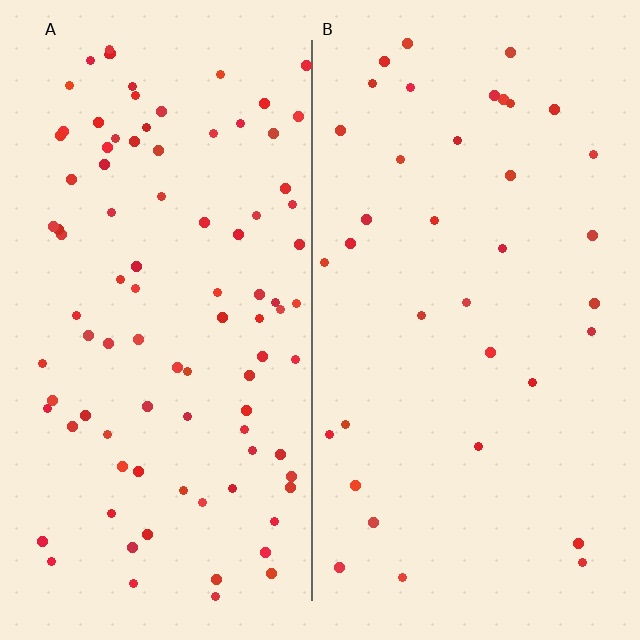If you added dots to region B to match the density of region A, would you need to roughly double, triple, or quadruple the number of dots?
Approximately triple.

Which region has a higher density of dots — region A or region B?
A (the left).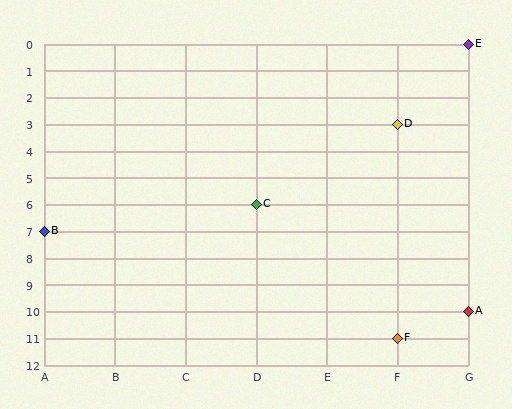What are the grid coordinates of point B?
Point B is at grid coordinates (A, 7).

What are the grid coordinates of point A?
Point A is at grid coordinates (G, 10).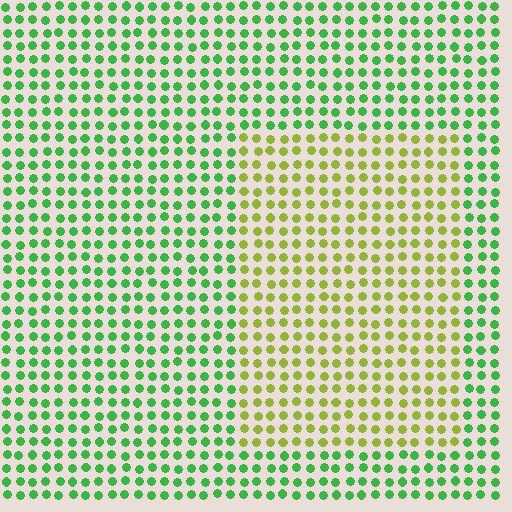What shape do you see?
I see a rectangle.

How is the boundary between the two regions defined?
The boundary is defined purely by a slight shift in hue (about 49 degrees). Spacing, size, and orientation are identical on both sides.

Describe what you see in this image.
The image is filled with small green elements in a uniform arrangement. A rectangle-shaped region is visible where the elements are tinted to a slightly different hue, forming a subtle color boundary.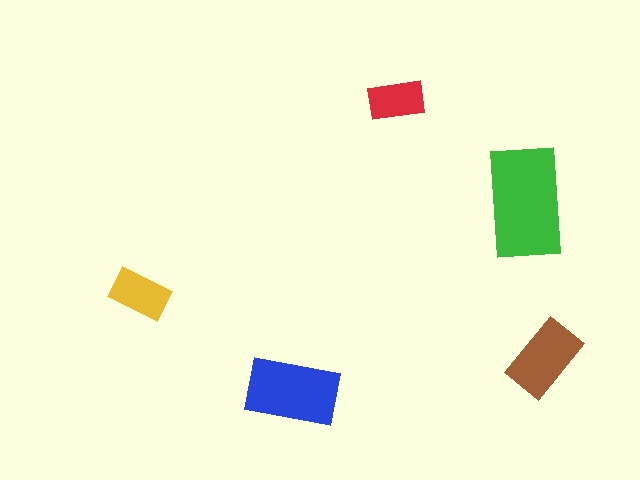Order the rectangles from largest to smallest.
the green one, the blue one, the brown one, the yellow one, the red one.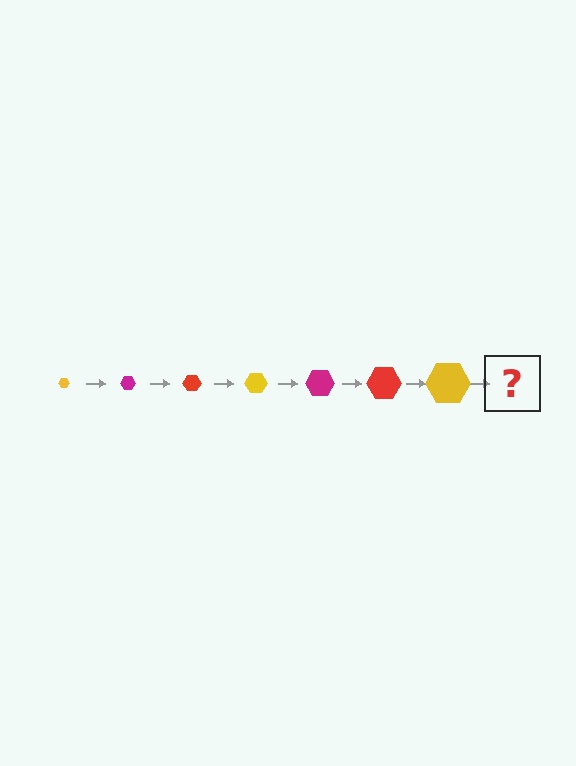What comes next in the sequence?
The next element should be a magenta hexagon, larger than the previous one.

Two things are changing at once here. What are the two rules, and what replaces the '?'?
The two rules are that the hexagon grows larger each step and the color cycles through yellow, magenta, and red. The '?' should be a magenta hexagon, larger than the previous one.